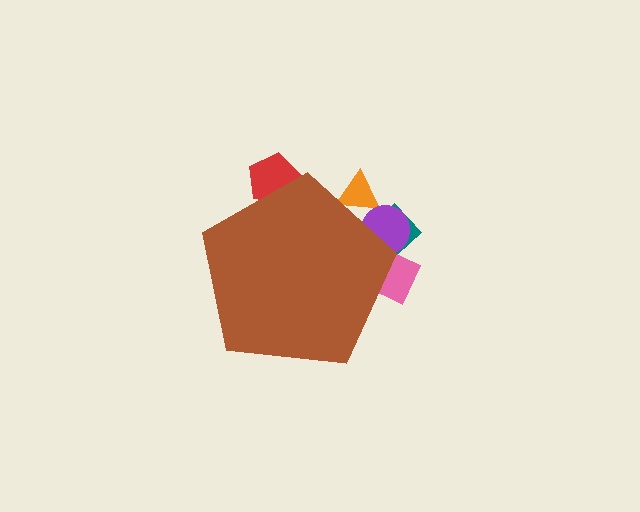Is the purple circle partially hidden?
Yes, the purple circle is partially hidden behind the brown pentagon.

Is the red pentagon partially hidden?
Yes, the red pentagon is partially hidden behind the brown pentagon.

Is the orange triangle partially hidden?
Yes, the orange triangle is partially hidden behind the brown pentagon.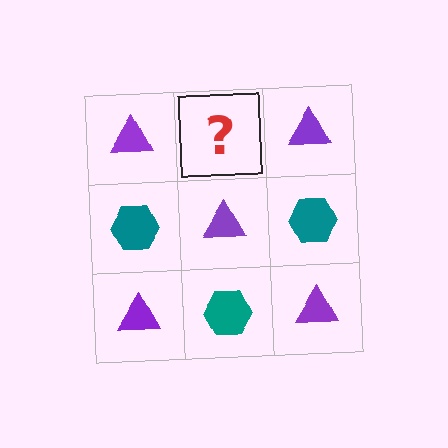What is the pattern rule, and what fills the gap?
The rule is that it alternates purple triangle and teal hexagon in a checkerboard pattern. The gap should be filled with a teal hexagon.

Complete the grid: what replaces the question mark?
The question mark should be replaced with a teal hexagon.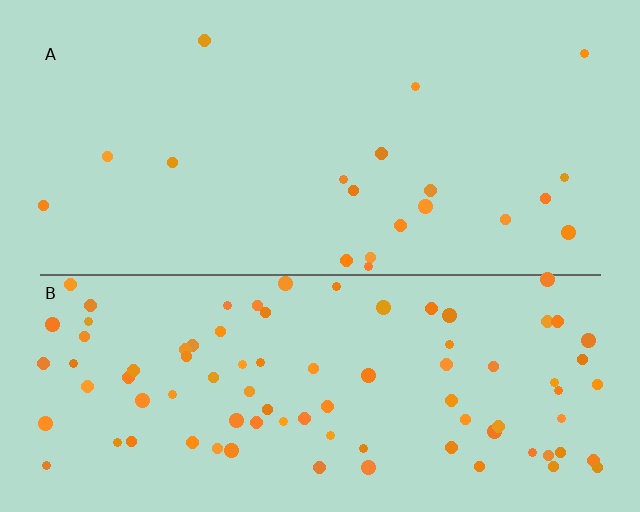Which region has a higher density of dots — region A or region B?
B (the bottom).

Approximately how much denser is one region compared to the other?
Approximately 4.4× — region B over region A.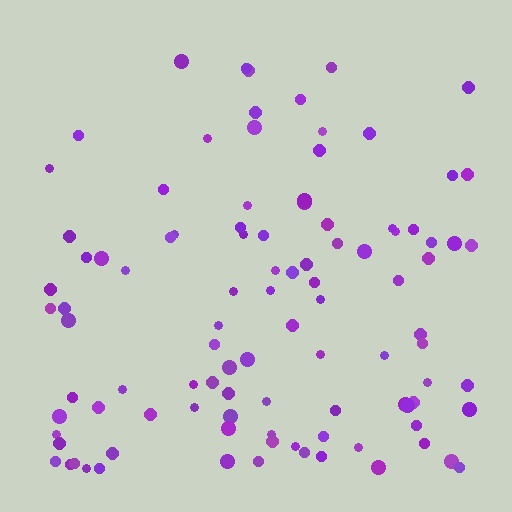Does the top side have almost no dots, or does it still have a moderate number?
Still a moderate number, just noticeably fewer than the bottom.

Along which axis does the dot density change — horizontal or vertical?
Vertical.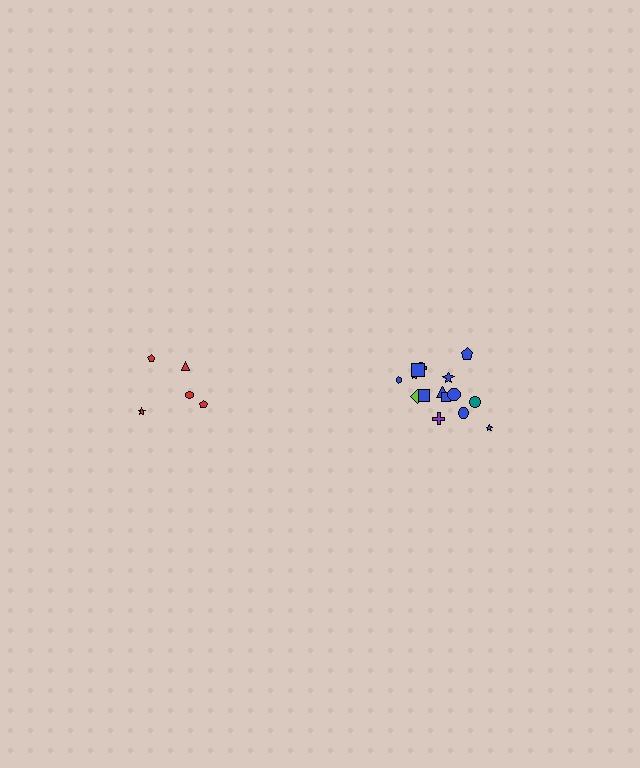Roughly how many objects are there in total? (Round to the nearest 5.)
Roughly 20 objects in total.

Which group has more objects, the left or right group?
The right group.